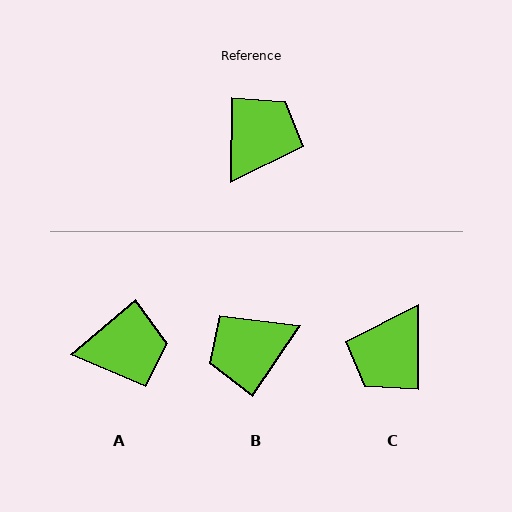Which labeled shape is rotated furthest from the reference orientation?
C, about 179 degrees away.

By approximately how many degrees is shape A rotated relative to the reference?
Approximately 49 degrees clockwise.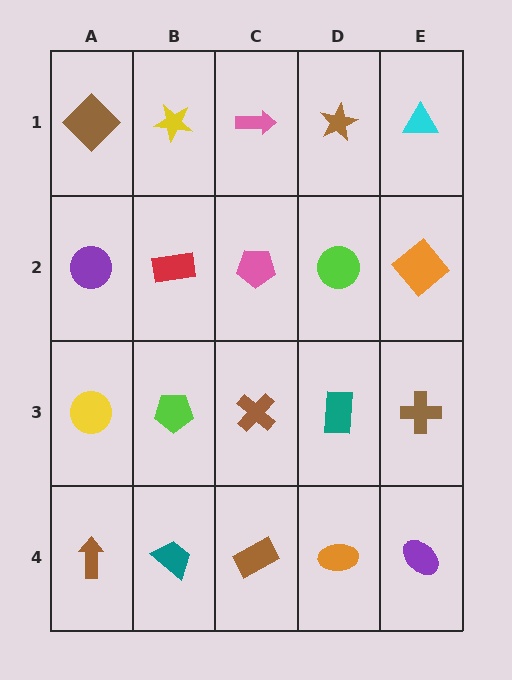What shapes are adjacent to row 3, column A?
A purple circle (row 2, column A), a brown arrow (row 4, column A), a lime pentagon (row 3, column B).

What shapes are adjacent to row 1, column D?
A lime circle (row 2, column D), a pink arrow (row 1, column C), a cyan triangle (row 1, column E).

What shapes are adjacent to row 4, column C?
A brown cross (row 3, column C), a teal trapezoid (row 4, column B), an orange ellipse (row 4, column D).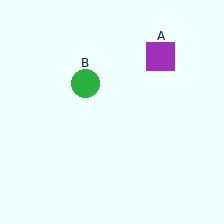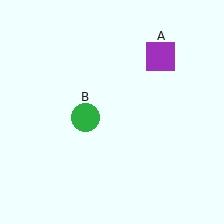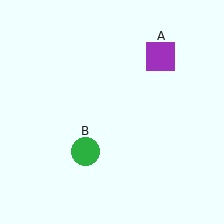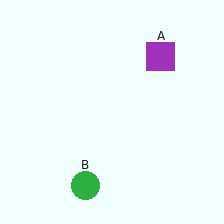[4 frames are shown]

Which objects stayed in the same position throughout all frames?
Purple square (object A) remained stationary.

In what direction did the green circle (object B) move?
The green circle (object B) moved down.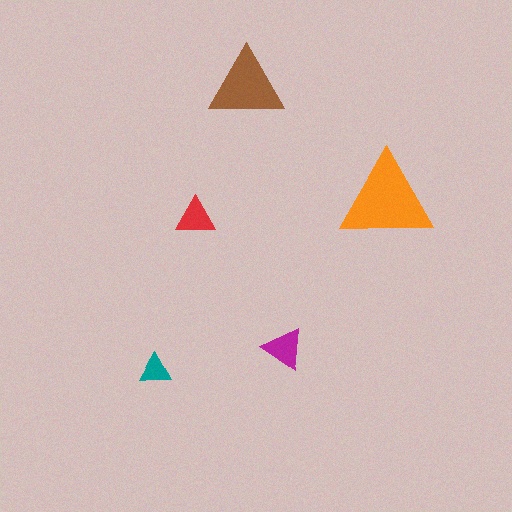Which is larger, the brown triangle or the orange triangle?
The orange one.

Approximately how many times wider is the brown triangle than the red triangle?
About 2 times wider.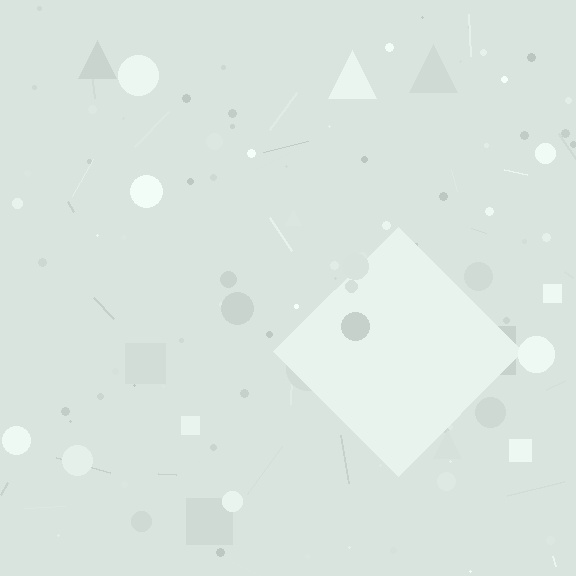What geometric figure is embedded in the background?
A diamond is embedded in the background.